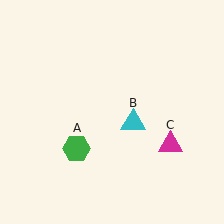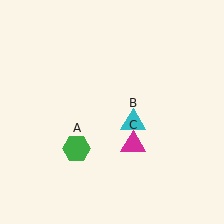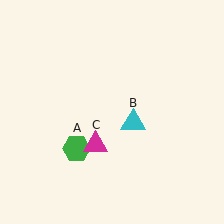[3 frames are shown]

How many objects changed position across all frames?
1 object changed position: magenta triangle (object C).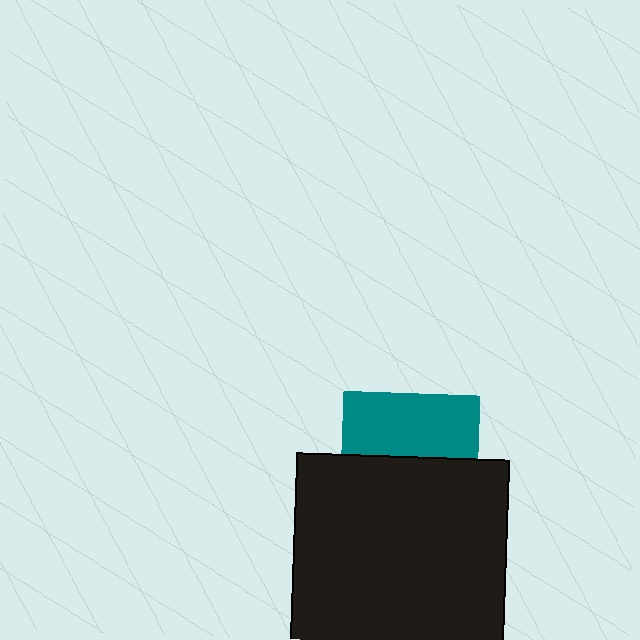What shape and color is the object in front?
The object in front is a black rectangle.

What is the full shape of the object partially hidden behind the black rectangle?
The partially hidden object is a teal square.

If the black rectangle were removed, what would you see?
You would see the complete teal square.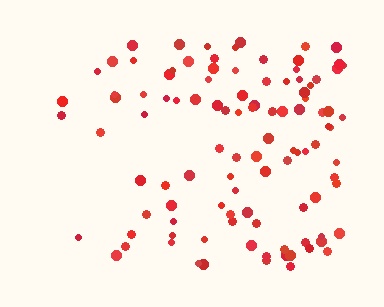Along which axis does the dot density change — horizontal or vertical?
Horizontal.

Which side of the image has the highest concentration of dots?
The right.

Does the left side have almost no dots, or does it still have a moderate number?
Still a moderate number, just noticeably fewer than the right.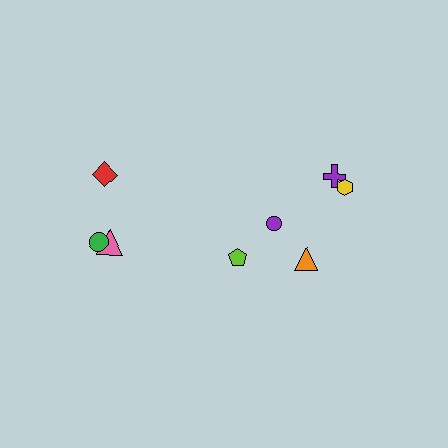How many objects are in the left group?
There are 3 objects.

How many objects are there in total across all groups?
There are 8 objects.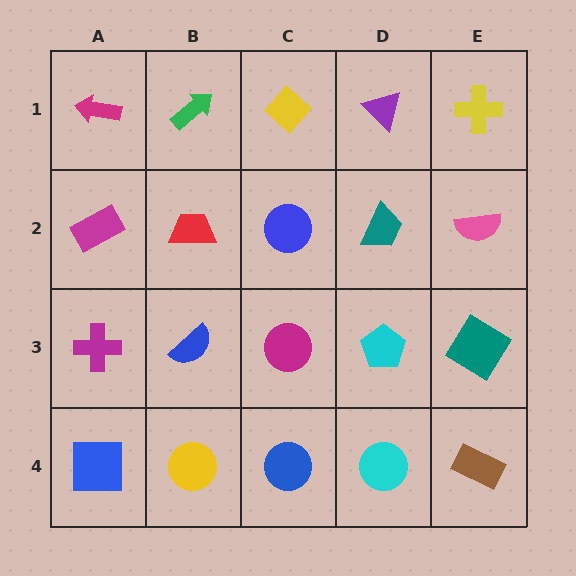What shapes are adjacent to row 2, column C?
A yellow diamond (row 1, column C), a magenta circle (row 3, column C), a red trapezoid (row 2, column B), a teal trapezoid (row 2, column D).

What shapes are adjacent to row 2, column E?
A yellow cross (row 1, column E), a teal diamond (row 3, column E), a teal trapezoid (row 2, column D).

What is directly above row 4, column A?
A magenta cross.